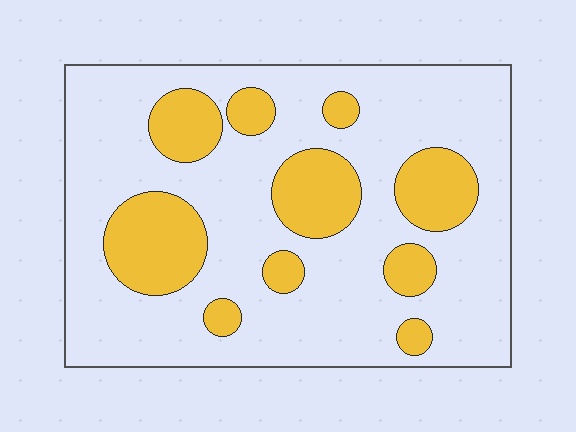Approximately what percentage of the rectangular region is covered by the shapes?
Approximately 25%.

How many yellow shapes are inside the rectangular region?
10.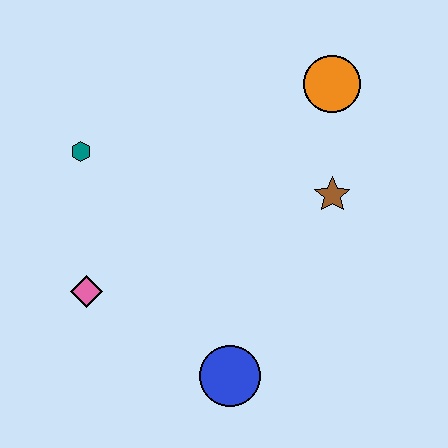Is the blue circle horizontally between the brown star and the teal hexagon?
Yes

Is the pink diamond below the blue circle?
No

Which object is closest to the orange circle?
The brown star is closest to the orange circle.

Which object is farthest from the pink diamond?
The orange circle is farthest from the pink diamond.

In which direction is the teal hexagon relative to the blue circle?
The teal hexagon is above the blue circle.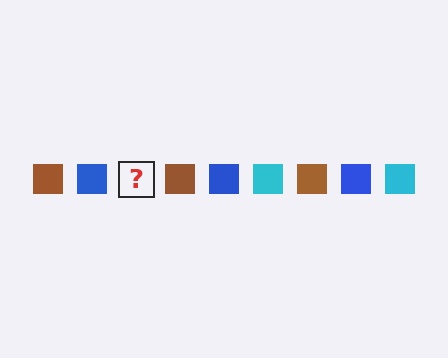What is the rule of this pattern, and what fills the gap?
The rule is that the pattern cycles through brown, blue, cyan squares. The gap should be filled with a cyan square.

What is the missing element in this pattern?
The missing element is a cyan square.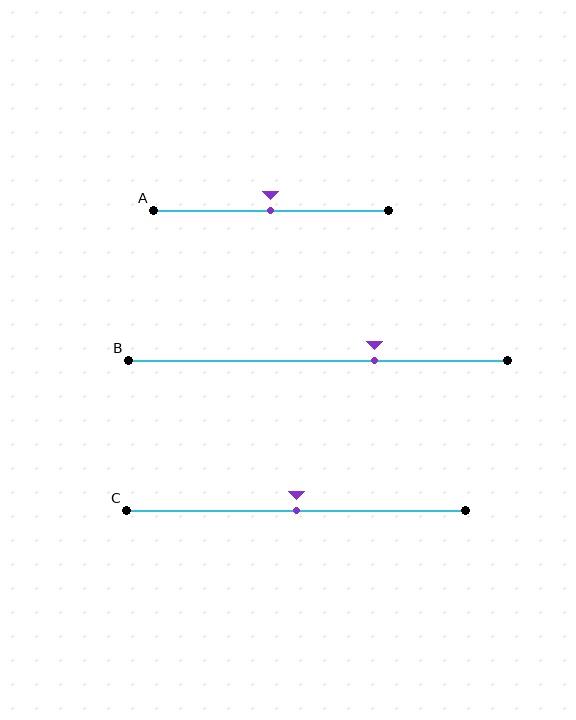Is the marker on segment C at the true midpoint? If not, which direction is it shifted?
Yes, the marker on segment C is at the true midpoint.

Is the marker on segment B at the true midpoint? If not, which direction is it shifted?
No, the marker on segment B is shifted to the right by about 15% of the segment length.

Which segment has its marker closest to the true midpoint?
Segment A has its marker closest to the true midpoint.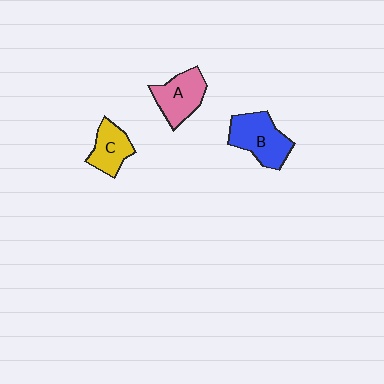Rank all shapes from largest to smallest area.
From largest to smallest: B (blue), A (pink), C (yellow).